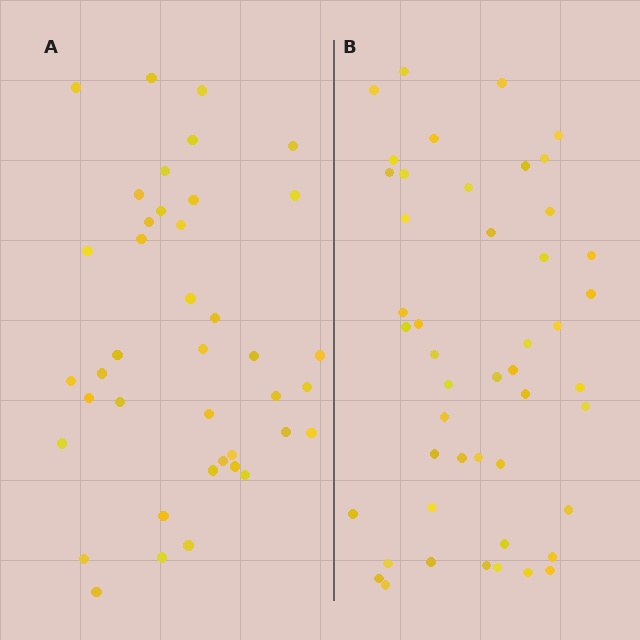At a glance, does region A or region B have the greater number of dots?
Region B (the right region) has more dots.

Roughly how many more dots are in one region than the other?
Region B has roughly 8 or so more dots than region A.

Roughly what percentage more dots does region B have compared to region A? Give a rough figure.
About 20% more.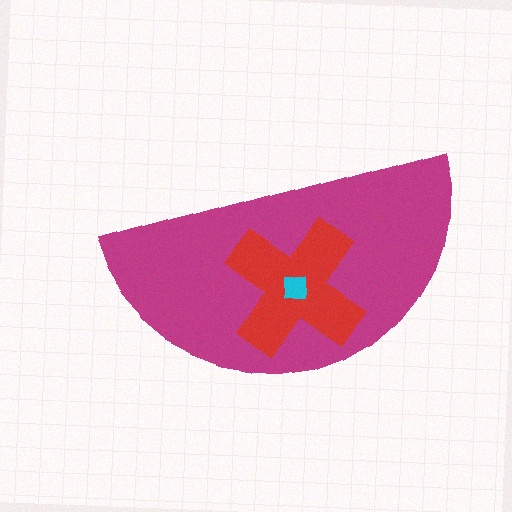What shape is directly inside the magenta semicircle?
The red cross.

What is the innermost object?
The cyan square.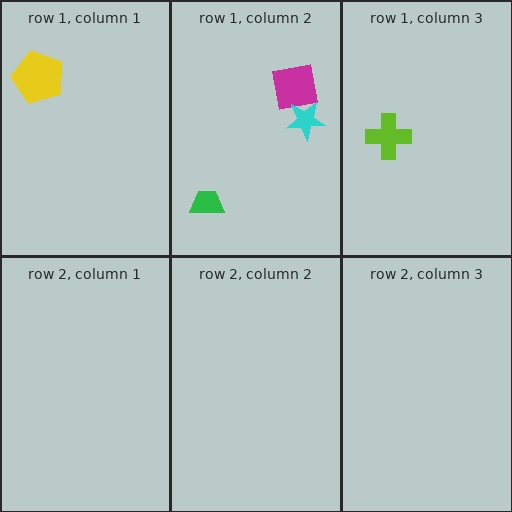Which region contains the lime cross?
The row 1, column 3 region.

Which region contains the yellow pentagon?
The row 1, column 1 region.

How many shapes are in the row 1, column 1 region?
1.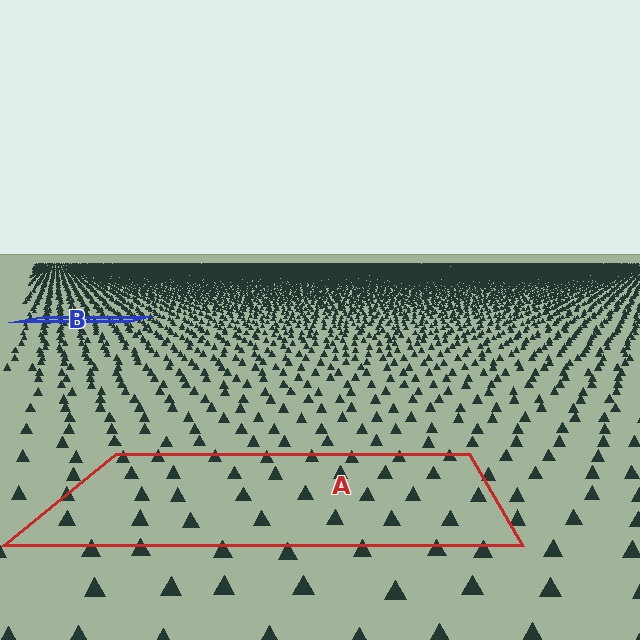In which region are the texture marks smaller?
The texture marks are smaller in region B, because it is farther away.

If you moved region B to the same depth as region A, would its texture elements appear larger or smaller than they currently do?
They would appear larger. At a closer depth, the same texture elements are projected at a bigger on-screen size.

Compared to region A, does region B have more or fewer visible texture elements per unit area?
Region B has more texture elements per unit area — they are packed more densely because it is farther away.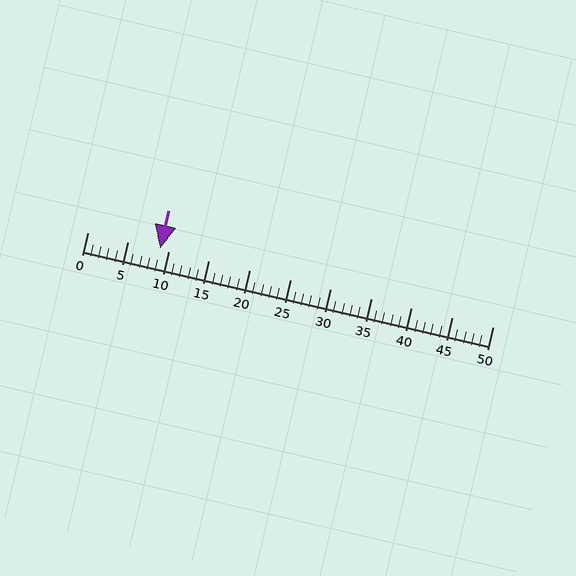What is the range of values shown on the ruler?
The ruler shows values from 0 to 50.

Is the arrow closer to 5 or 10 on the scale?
The arrow is closer to 10.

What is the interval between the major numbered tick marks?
The major tick marks are spaced 5 units apart.